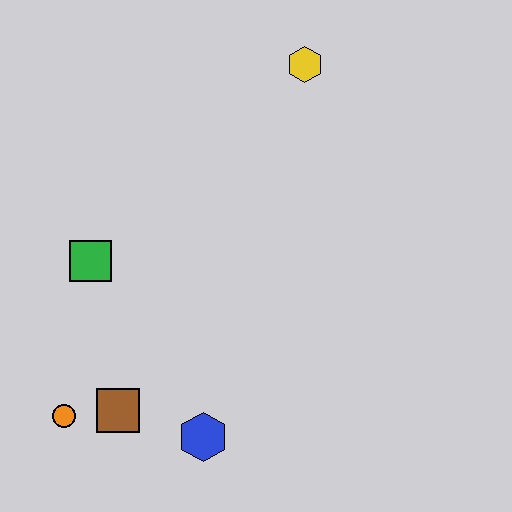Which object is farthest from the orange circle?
The yellow hexagon is farthest from the orange circle.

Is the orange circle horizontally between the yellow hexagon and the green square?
No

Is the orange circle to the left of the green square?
Yes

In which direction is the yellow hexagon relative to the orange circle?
The yellow hexagon is above the orange circle.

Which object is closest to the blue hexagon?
The brown square is closest to the blue hexagon.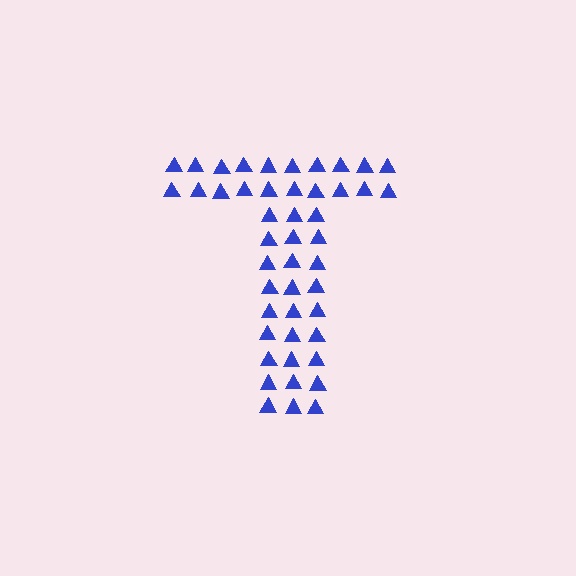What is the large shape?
The large shape is the letter T.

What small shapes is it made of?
It is made of small triangles.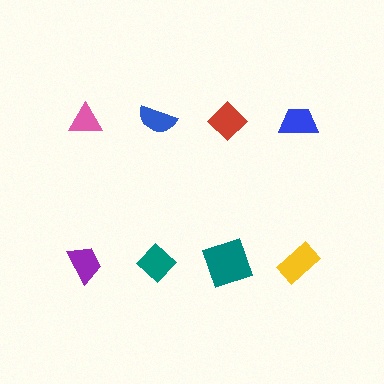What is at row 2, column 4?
A yellow rectangle.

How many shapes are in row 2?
4 shapes.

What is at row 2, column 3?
A teal square.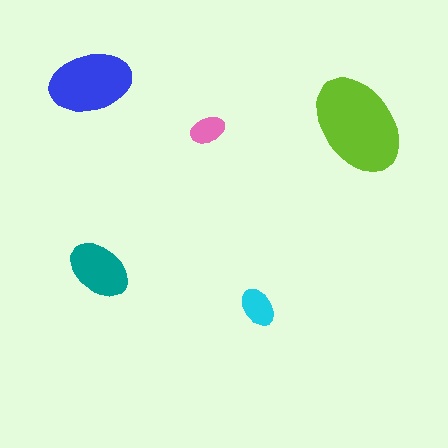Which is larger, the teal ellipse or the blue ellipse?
The blue one.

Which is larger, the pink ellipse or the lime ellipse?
The lime one.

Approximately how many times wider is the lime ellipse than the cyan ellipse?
About 2.5 times wider.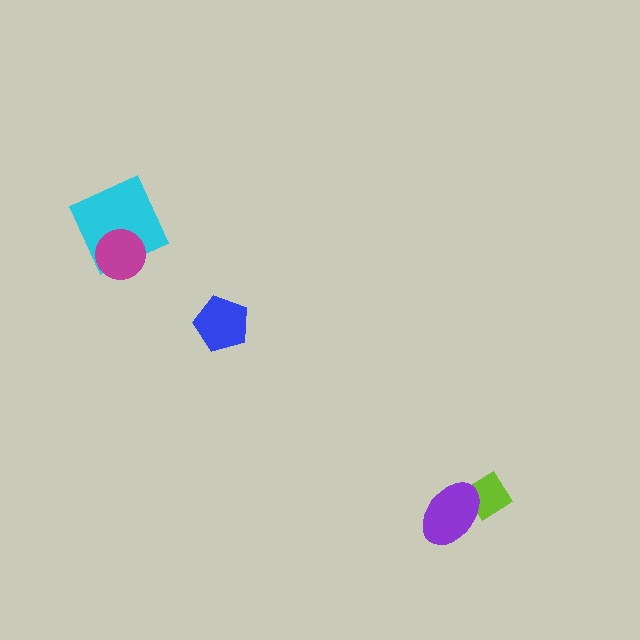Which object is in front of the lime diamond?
The purple ellipse is in front of the lime diamond.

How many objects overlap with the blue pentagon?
0 objects overlap with the blue pentagon.